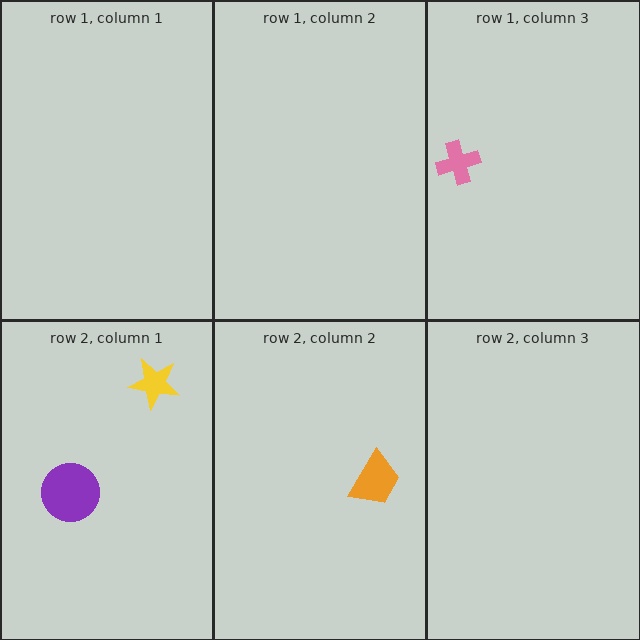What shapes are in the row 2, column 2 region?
The orange trapezoid.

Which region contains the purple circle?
The row 2, column 1 region.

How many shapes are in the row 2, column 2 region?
1.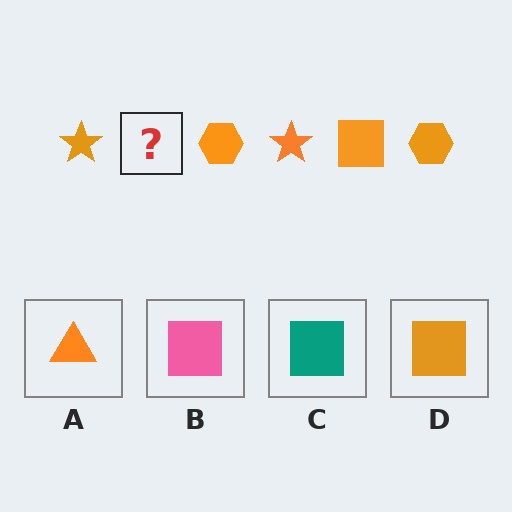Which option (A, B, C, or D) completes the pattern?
D.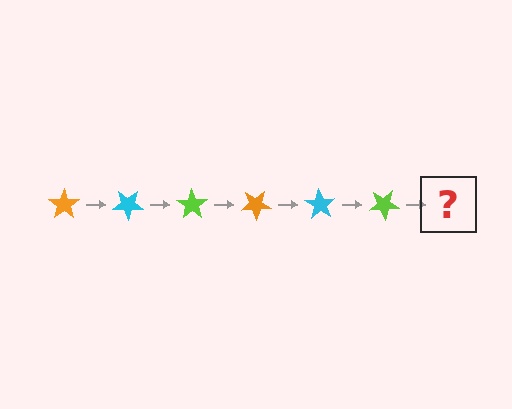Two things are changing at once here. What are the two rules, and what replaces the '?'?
The two rules are that it rotates 35 degrees each step and the color cycles through orange, cyan, and lime. The '?' should be an orange star, rotated 210 degrees from the start.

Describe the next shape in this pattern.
It should be an orange star, rotated 210 degrees from the start.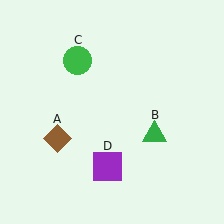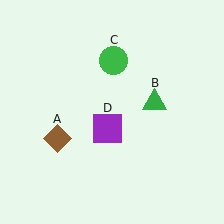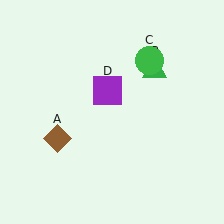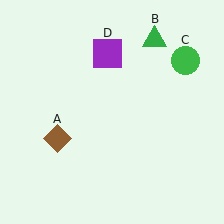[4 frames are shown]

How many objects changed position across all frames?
3 objects changed position: green triangle (object B), green circle (object C), purple square (object D).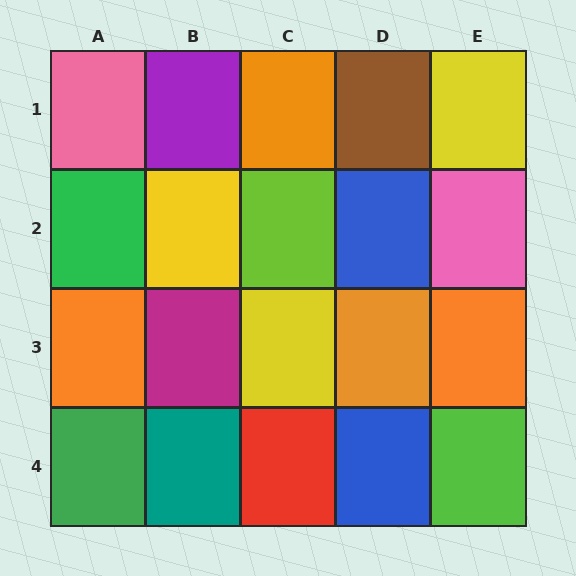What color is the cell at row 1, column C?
Orange.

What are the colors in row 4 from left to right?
Green, teal, red, blue, lime.